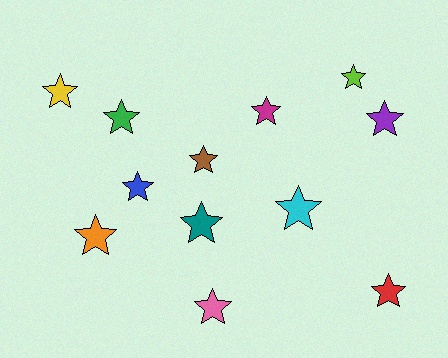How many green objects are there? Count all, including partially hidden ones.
There is 1 green object.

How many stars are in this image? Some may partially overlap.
There are 12 stars.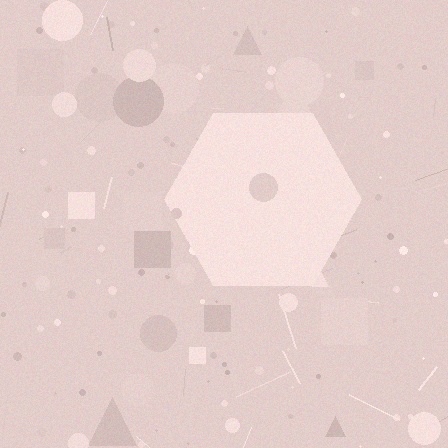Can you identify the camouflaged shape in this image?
The camouflaged shape is a hexagon.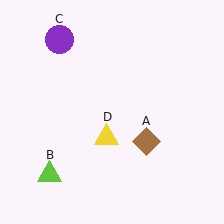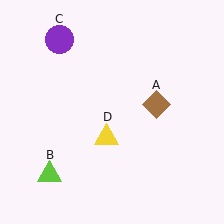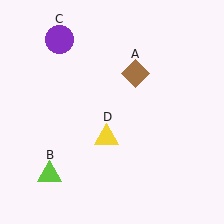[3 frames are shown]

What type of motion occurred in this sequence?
The brown diamond (object A) rotated counterclockwise around the center of the scene.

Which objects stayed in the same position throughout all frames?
Lime triangle (object B) and purple circle (object C) and yellow triangle (object D) remained stationary.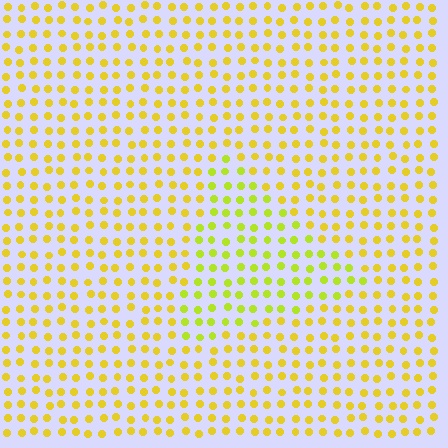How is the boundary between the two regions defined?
The boundary is defined purely by a slight shift in hue (about 24 degrees). Spacing, size, and orientation are identical on both sides.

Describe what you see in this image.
The image is filled with small yellow elements in a uniform arrangement. A triangle-shaped region is visible where the elements are tinted to a slightly different hue, forming a subtle color boundary.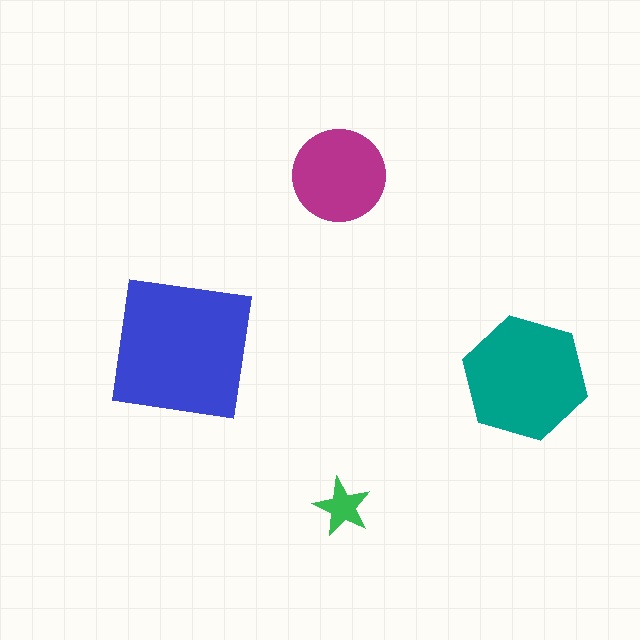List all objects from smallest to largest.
The green star, the magenta circle, the teal hexagon, the blue square.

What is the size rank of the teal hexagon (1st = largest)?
2nd.